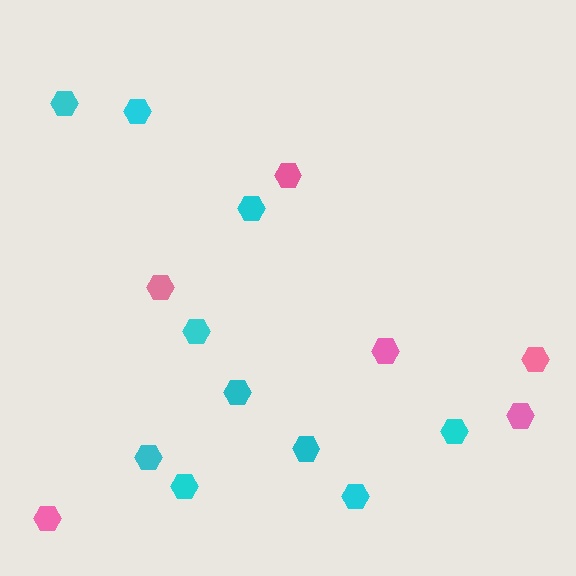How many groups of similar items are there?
There are 2 groups: one group of cyan hexagons (10) and one group of pink hexagons (6).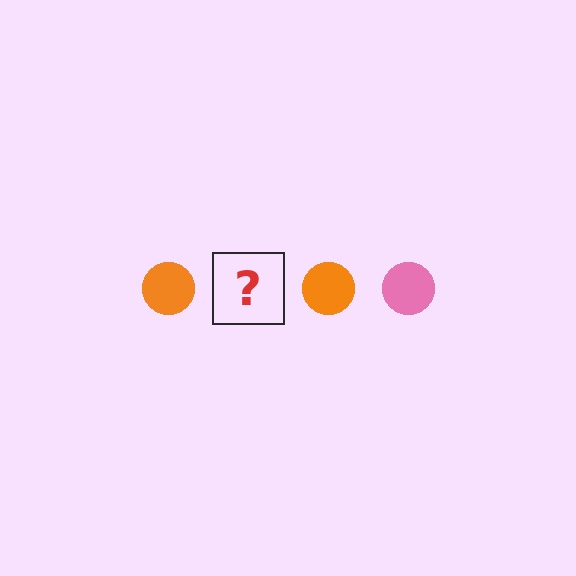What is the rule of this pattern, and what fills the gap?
The rule is that the pattern cycles through orange, pink circles. The gap should be filled with a pink circle.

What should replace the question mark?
The question mark should be replaced with a pink circle.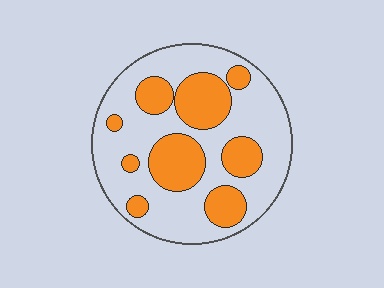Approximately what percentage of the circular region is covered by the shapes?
Approximately 35%.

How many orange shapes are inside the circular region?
9.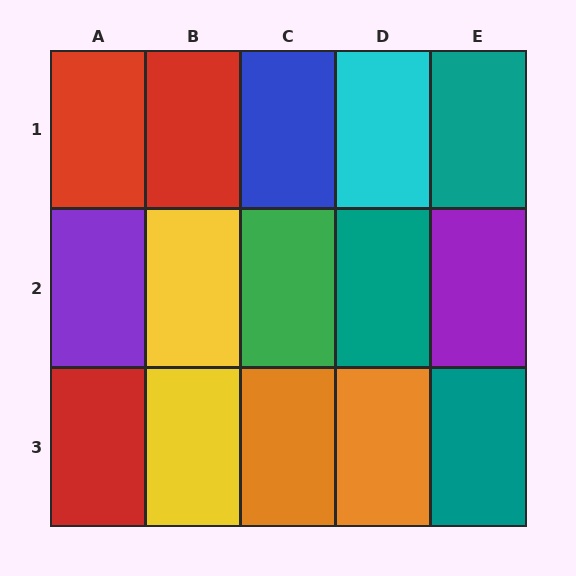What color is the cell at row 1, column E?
Teal.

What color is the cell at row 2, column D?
Teal.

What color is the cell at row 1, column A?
Red.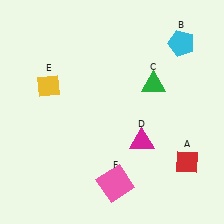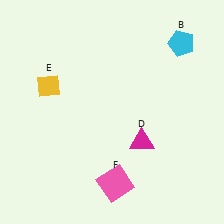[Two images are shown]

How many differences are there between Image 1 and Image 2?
There are 2 differences between the two images.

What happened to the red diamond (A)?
The red diamond (A) was removed in Image 2. It was in the bottom-right area of Image 1.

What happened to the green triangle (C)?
The green triangle (C) was removed in Image 2. It was in the top-right area of Image 1.